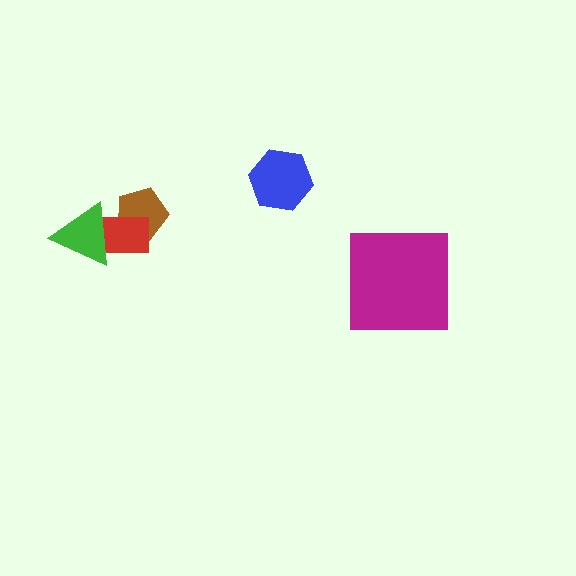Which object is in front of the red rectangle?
The green triangle is in front of the red rectangle.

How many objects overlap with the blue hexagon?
0 objects overlap with the blue hexagon.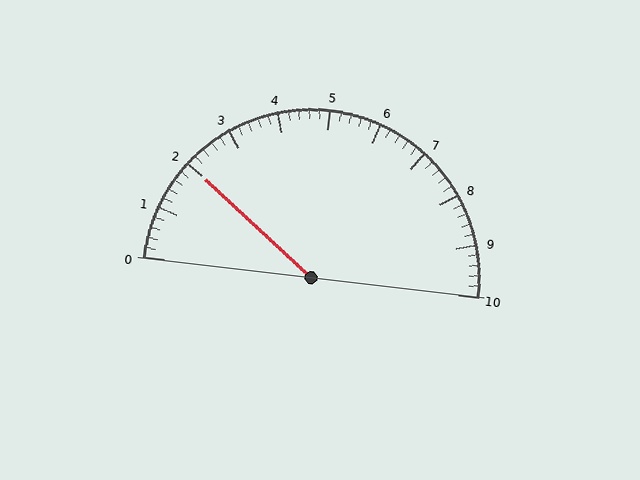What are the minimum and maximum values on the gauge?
The gauge ranges from 0 to 10.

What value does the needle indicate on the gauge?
The needle indicates approximately 2.0.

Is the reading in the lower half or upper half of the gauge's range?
The reading is in the lower half of the range (0 to 10).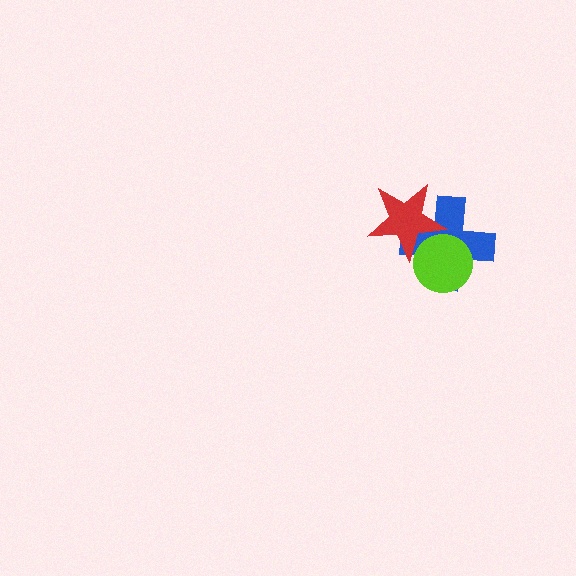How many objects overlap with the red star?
2 objects overlap with the red star.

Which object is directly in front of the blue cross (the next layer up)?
The red star is directly in front of the blue cross.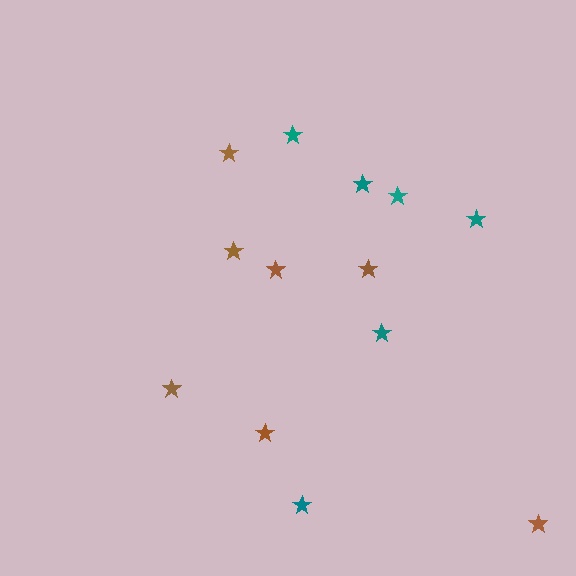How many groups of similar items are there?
There are 2 groups: one group of brown stars (7) and one group of teal stars (6).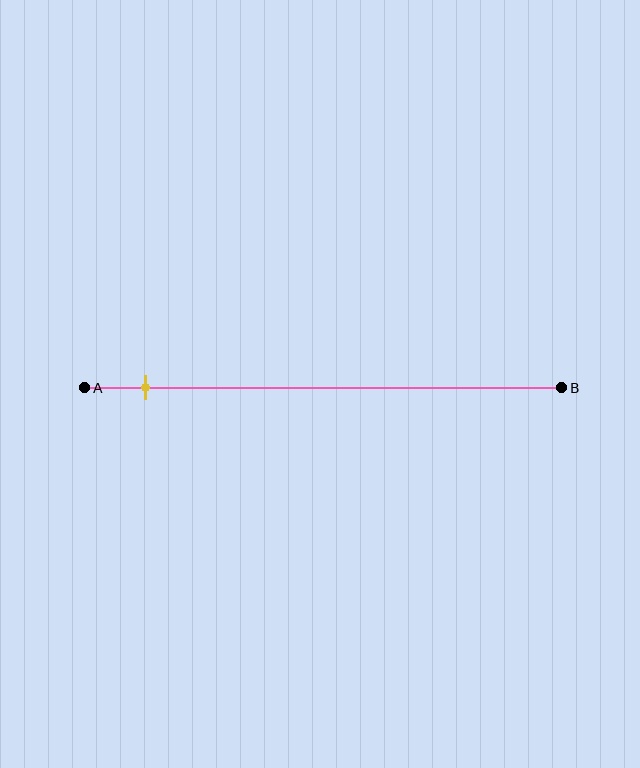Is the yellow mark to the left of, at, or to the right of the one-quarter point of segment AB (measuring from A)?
The yellow mark is to the left of the one-quarter point of segment AB.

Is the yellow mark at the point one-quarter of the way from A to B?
No, the mark is at about 15% from A, not at the 25% one-quarter point.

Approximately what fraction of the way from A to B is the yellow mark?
The yellow mark is approximately 15% of the way from A to B.